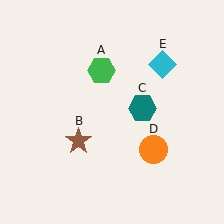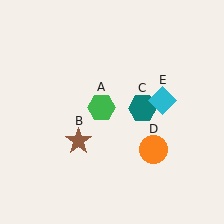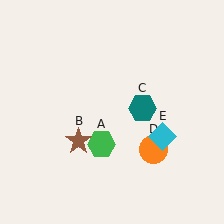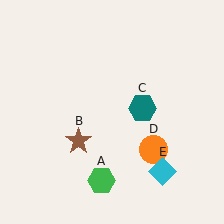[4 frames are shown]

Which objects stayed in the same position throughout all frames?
Brown star (object B) and teal hexagon (object C) and orange circle (object D) remained stationary.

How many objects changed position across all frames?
2 objects changed position: green hexagon (object A), cyan diamond (object E).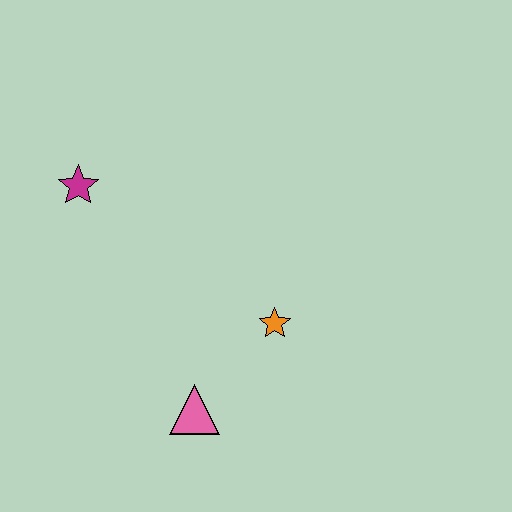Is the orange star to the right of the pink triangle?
Yes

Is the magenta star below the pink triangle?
No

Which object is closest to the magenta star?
The orange star is closest to the magenta star.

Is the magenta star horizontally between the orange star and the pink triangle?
No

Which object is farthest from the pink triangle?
The magenta star is farthest from the pink triangle.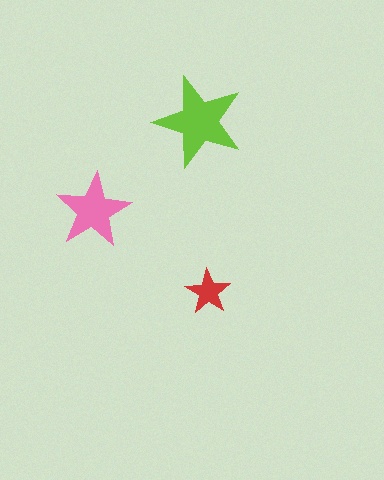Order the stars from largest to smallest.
the lime one, the pink one, the red one.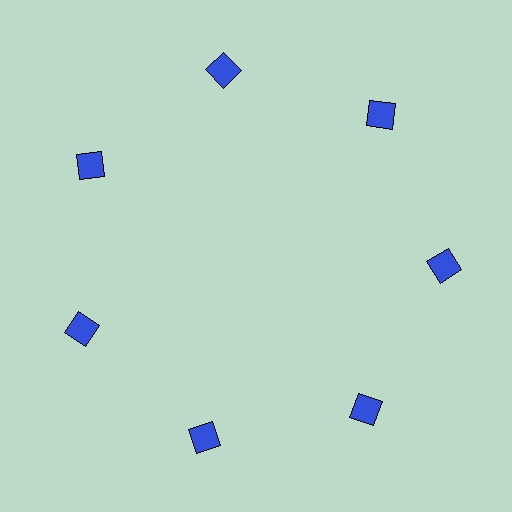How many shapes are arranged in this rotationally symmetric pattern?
There are 7 shapes, arranged in 7 groups of 1.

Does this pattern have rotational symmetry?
Yes, this pattern has 7-fold rotational symmetry. It looks the same after rotating 51 degrees around the center.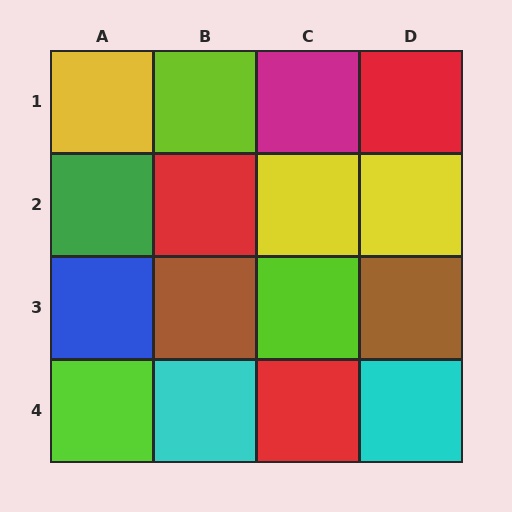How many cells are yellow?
3 cells are yellow.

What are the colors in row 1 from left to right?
Yellow, lime, magenta, red.